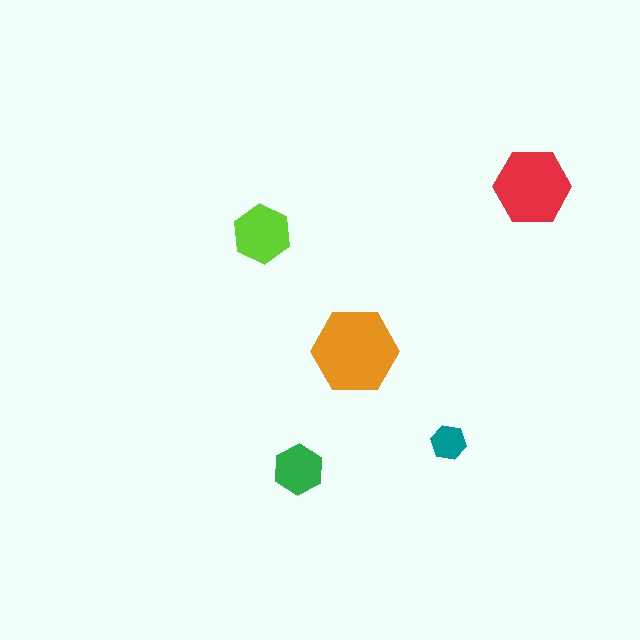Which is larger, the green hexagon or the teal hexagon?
The green one.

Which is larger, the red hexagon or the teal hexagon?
The red one.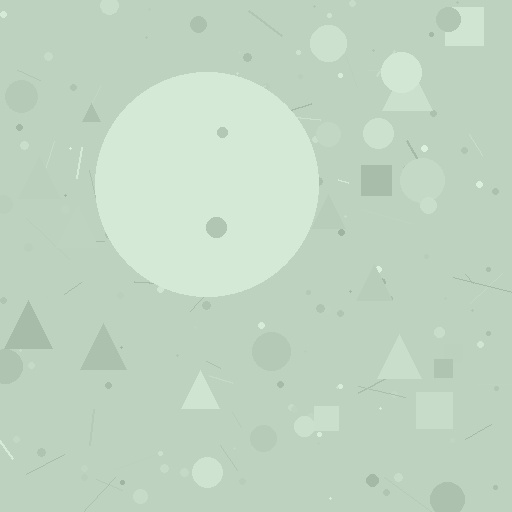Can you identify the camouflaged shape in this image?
The camouflaged shape is a circle.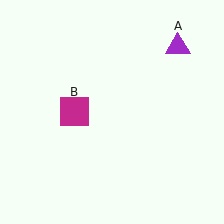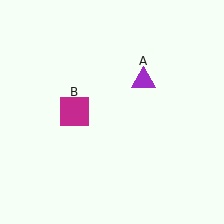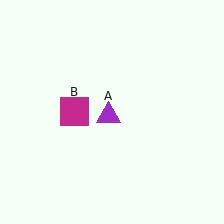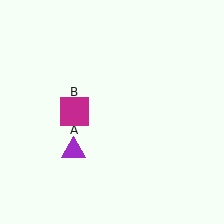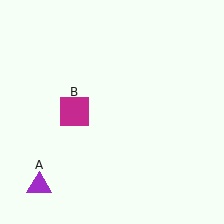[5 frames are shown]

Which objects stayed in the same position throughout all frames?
Magenta square (object B) remained stationary.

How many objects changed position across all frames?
1 object changed position: purple triangle (object A).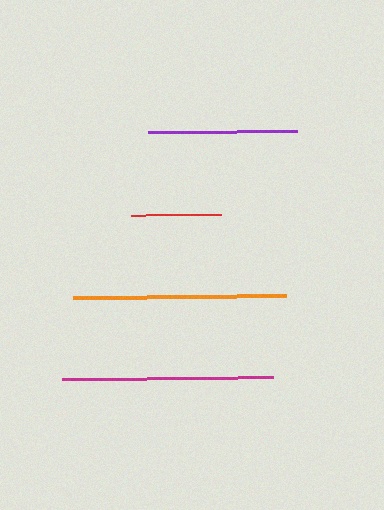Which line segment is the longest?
The orange line is the longest at approximately 214 pixels.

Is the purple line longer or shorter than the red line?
The purple line is longer than the red line.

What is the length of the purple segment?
The purple segment is approximately 149 pixels long.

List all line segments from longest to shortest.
From longest to shortest: orange, magenta, purple, red.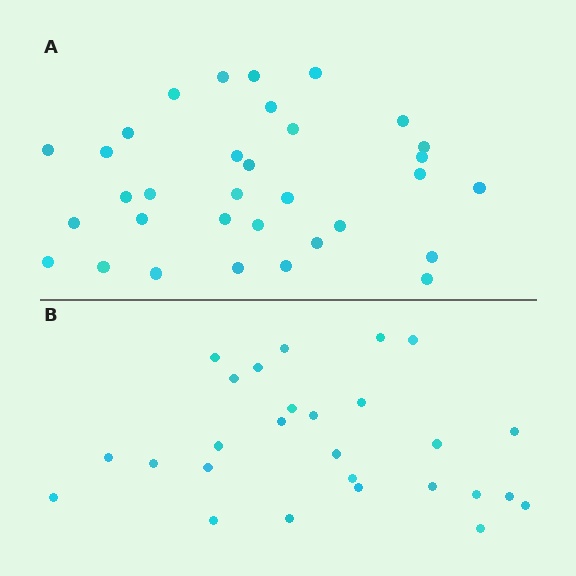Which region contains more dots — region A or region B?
Region A (the top region) has more dots.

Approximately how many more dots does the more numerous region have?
Region A has about 6 more dots than region B.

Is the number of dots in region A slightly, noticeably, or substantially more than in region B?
Region A has only slightly more — the two regions are fairly close. The ratio is roughly 1.2 to 1.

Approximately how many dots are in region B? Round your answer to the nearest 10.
About 30 dots. (The exact count is 27, which rounds to 30.)